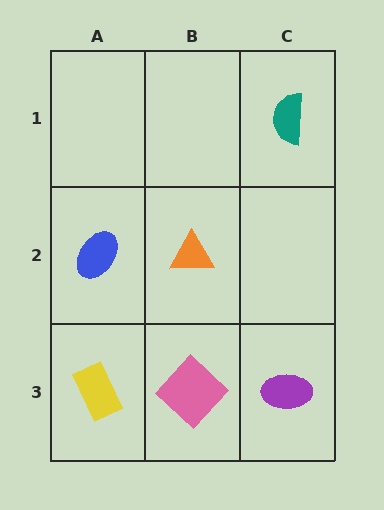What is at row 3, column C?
A purple ellipse.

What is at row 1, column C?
A teal semicircle.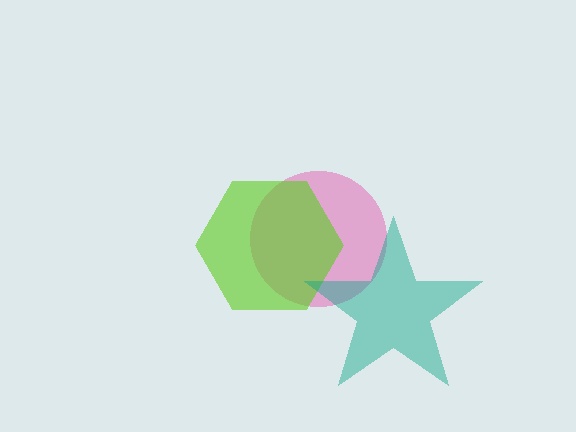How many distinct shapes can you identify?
There are 3 distinct shapes: a pink circle, a lime hexagon, a teal star.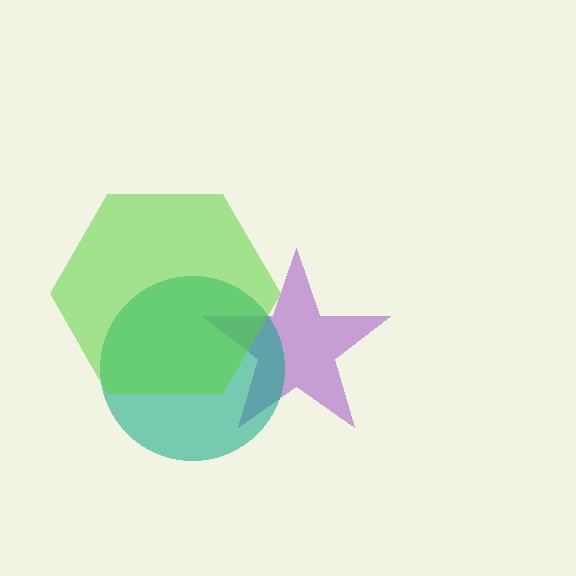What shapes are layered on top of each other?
The layered shapes are: a purple star, a teal circle, a lime hexagon.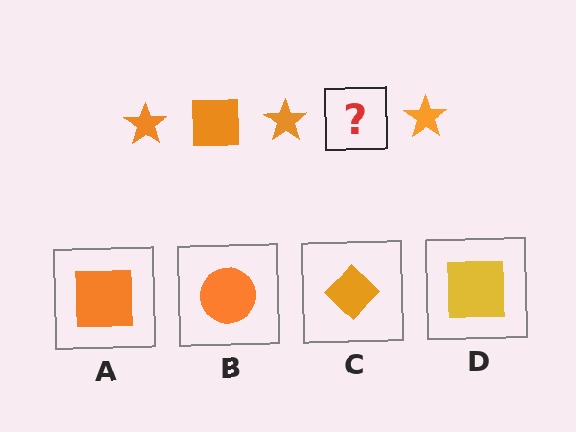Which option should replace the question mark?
Option A.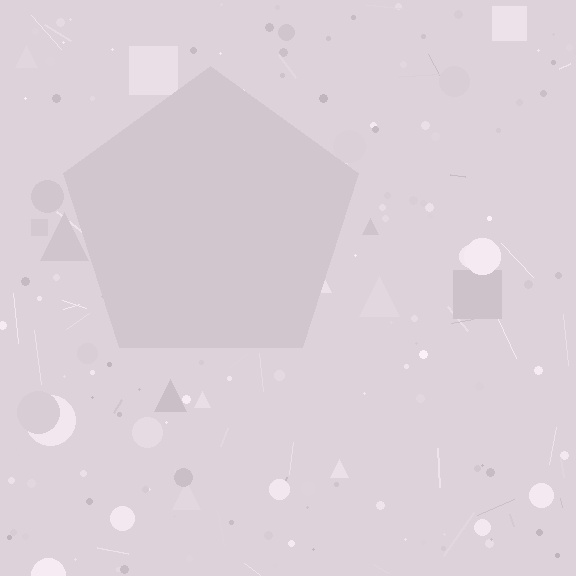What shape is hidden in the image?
A pentagon is hidden in the image.